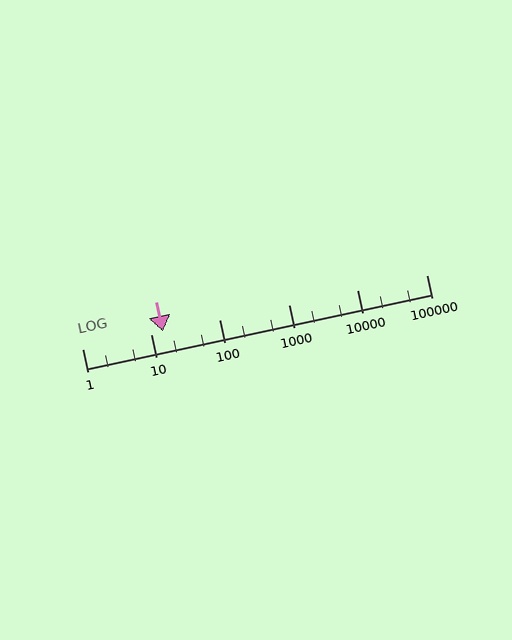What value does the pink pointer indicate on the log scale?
The pointer indicates approximately 15.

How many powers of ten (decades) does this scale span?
The scale spans 5 decades, from 1 to 100000.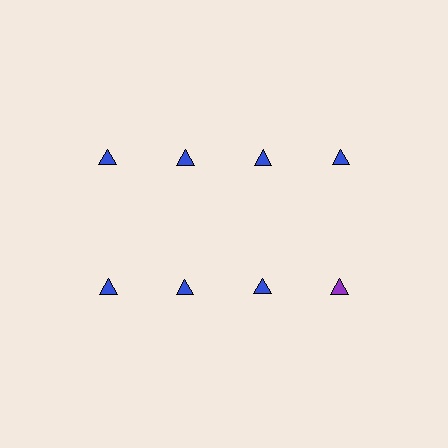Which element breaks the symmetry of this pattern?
The purple triangle in the second row, second from right column breaks the symmetry. All other shapes are blue triangles.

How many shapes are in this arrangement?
There are 8 shapes arranged in a grid pattern.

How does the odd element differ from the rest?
It has a different color: purple instead of blue.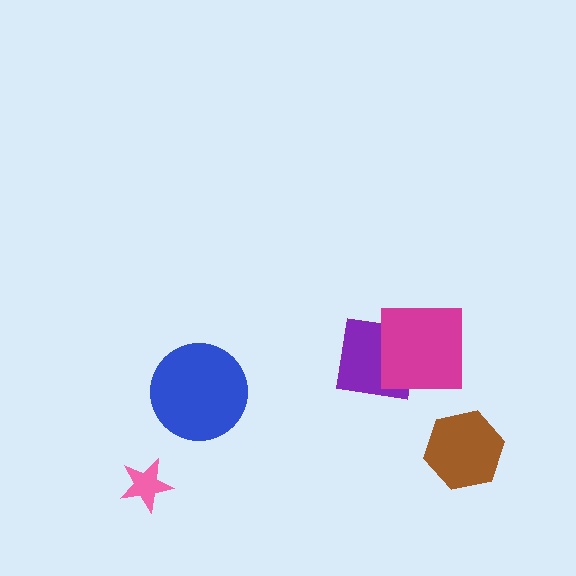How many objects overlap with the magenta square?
1 object overlaps with the magenta square.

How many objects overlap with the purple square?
1 object overlaps with the purple square.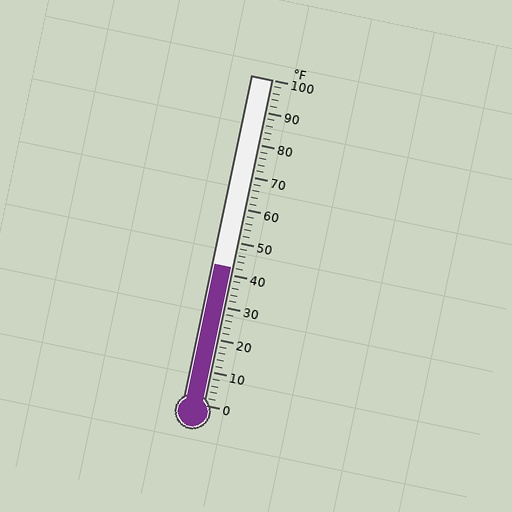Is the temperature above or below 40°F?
The temperature is above 40°F.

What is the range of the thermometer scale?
The thermometer scale ranges from 0°F to 100°F.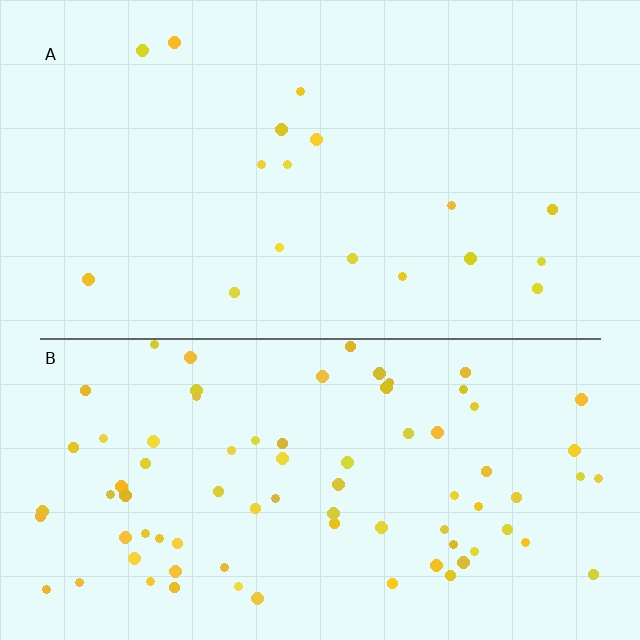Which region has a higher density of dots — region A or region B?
B (the bottom).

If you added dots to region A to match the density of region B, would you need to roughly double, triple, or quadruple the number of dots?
Approximately quadruple.